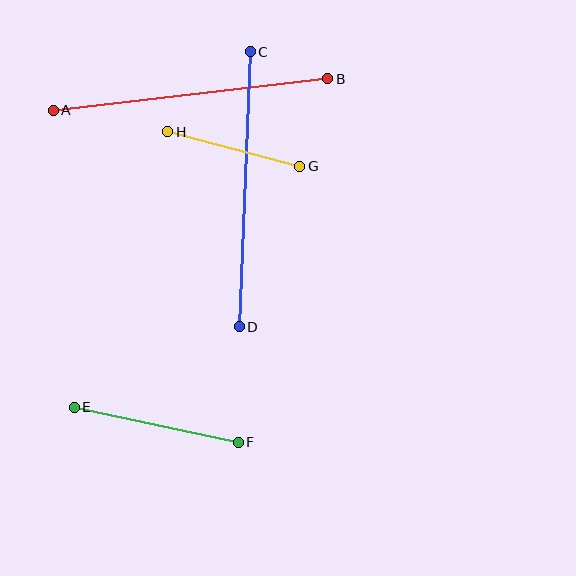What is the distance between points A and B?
The distance is approximately 276 pixels.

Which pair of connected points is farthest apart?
Points A and B are farthest apart.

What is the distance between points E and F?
The distance is approximately 168 pixels.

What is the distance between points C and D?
The distance is approximately 275 pixels.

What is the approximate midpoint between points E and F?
The midpoint is at approximately (156, 425) pixels.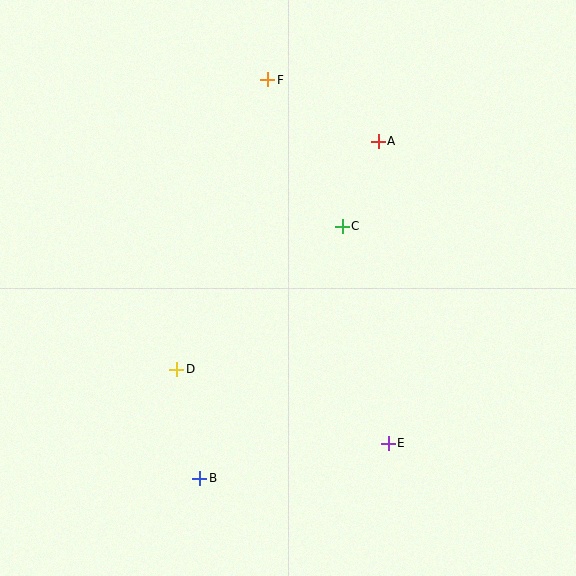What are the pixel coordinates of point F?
Point F is at (268, 80).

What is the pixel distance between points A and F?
The distance between A and F is 126 pixels.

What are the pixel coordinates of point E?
Point E is at (388, 443).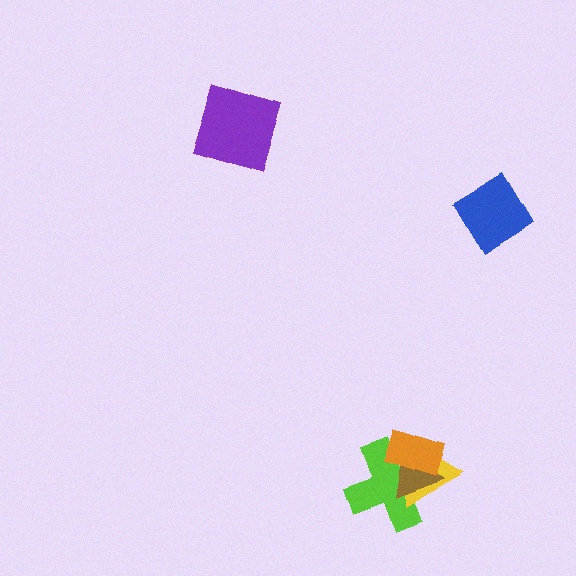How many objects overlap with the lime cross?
3 objects overlap with the lime cross.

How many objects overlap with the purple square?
0 objects overlap with the purple square.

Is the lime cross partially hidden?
Yes, it is partially covered by another shape.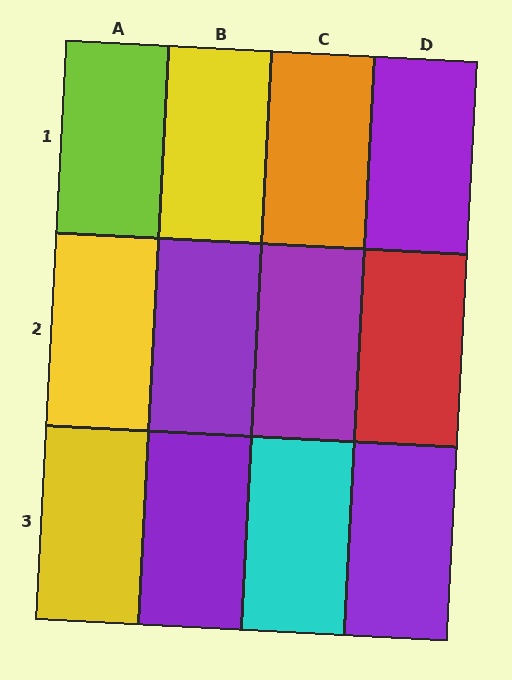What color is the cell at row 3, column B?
Purple.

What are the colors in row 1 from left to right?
Lime, yellow, orange, purple.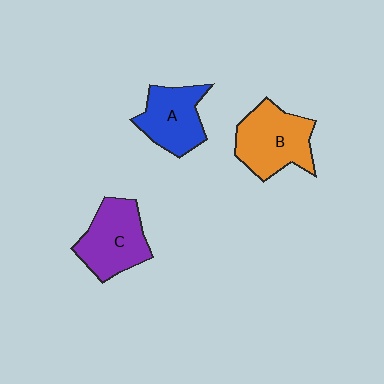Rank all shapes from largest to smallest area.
From largest to smallest: B (orange), C (purple), A (blue).